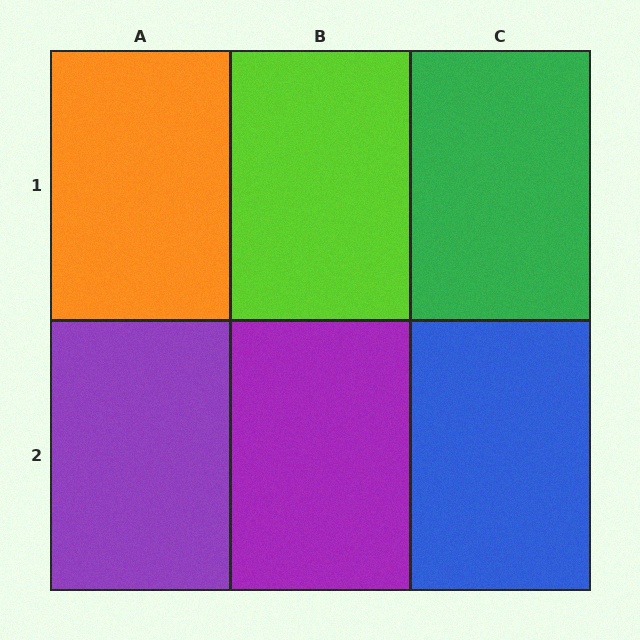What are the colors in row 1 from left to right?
Orange, lime, green.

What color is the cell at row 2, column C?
Blue.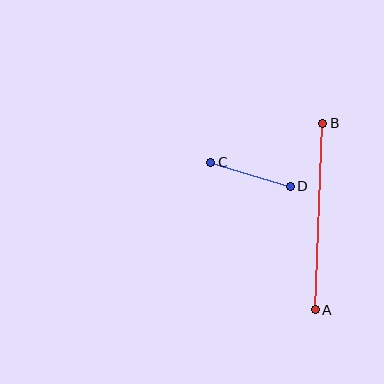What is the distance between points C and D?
The distance is approximately 83 pixels.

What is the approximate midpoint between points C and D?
The midpoint is at approximately (251, 174) pixels.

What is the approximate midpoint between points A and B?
The midpoint is at approximately (319, 216) pixels.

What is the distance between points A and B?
The distance is approximately 187 pixels.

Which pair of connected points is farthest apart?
Points A and B are farthest apart.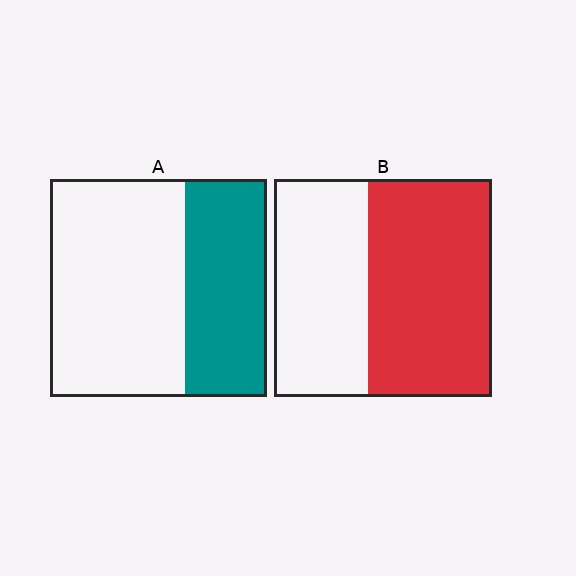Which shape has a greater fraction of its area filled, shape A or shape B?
Shape B.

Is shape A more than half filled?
No.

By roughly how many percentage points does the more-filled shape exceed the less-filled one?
By roughly 20 percentage points (B over A).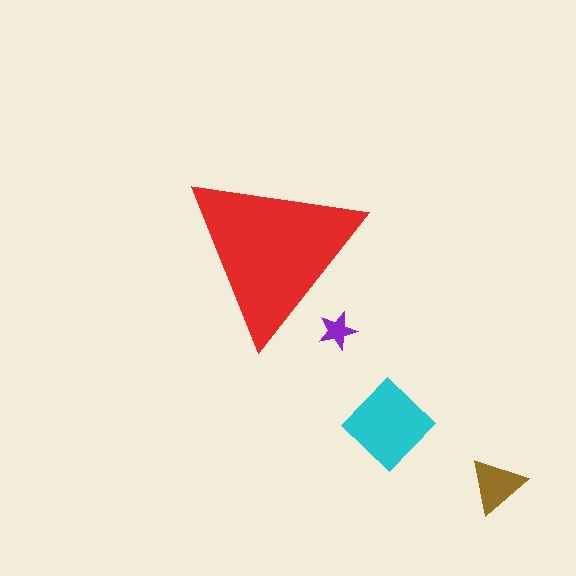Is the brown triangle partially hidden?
No, the brown triangle is fully visible.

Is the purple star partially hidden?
Yes, the purple star is partially hidden behind the red triangle.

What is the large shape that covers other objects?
A red triangle.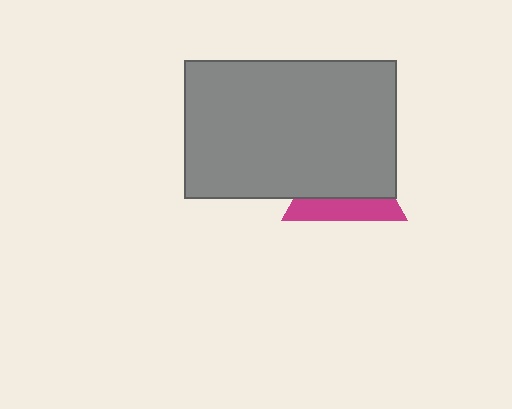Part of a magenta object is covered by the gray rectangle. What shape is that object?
It is a triangle.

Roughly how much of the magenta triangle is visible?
A small part of it is visible (roughly 36%).